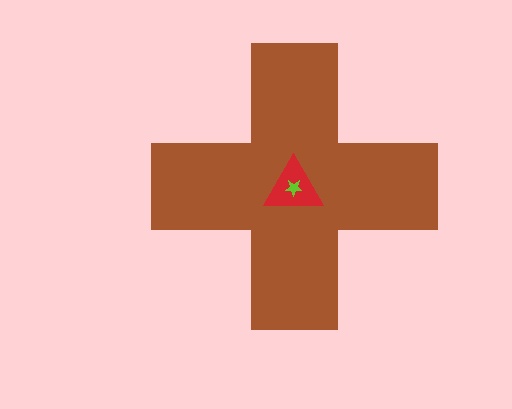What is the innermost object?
The lime star.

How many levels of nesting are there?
3.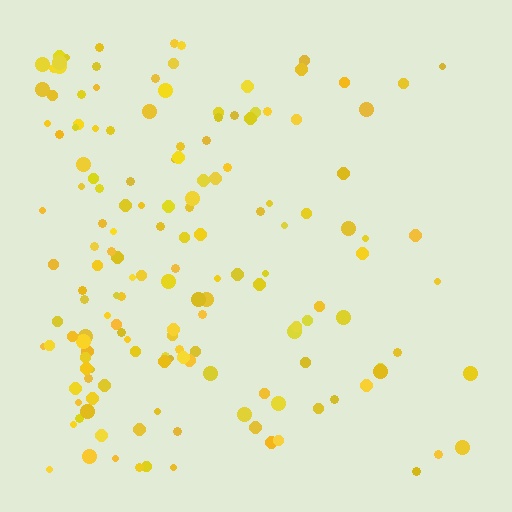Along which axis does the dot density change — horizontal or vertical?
Horizontal.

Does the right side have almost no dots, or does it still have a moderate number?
Still a moderate number, just noticeably fewer than the left.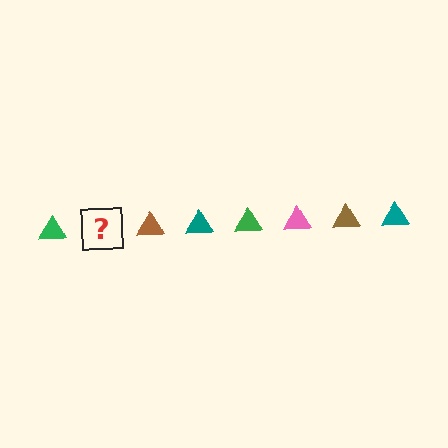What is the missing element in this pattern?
The missing element is a pink triangle.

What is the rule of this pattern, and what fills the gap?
The rule is that the pattern cycles through green, pink, brown, teal triangles. The gap should be filled with a pink triangle.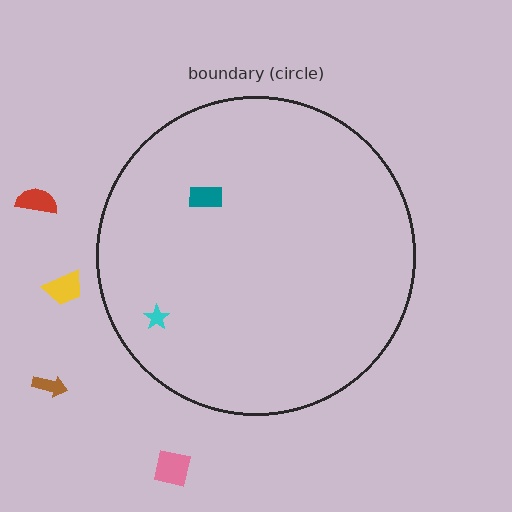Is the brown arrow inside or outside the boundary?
Outside.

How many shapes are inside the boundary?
2 inside, 4 outside.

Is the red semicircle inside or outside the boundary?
Outside.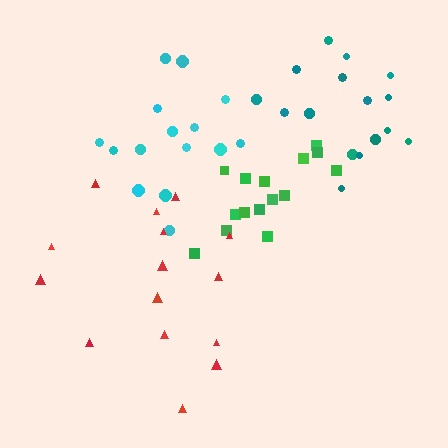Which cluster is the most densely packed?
Green.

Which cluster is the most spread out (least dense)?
Red.